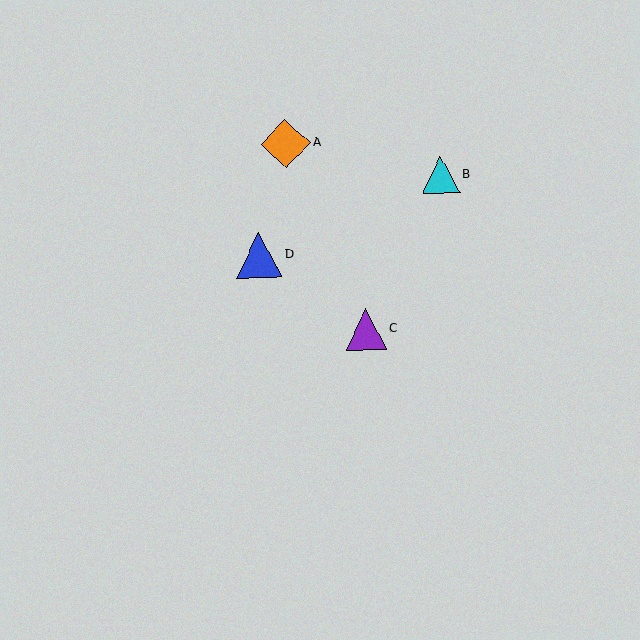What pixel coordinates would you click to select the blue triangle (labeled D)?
Click at (259, 255) to select the blue triangle D.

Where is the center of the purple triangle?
The center of the purple triangle is at (366, 329).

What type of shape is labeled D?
Shape D is a blue triangle.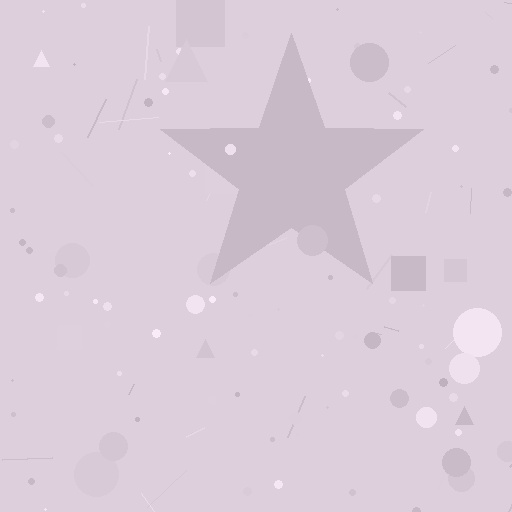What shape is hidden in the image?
A star is hidden in the image.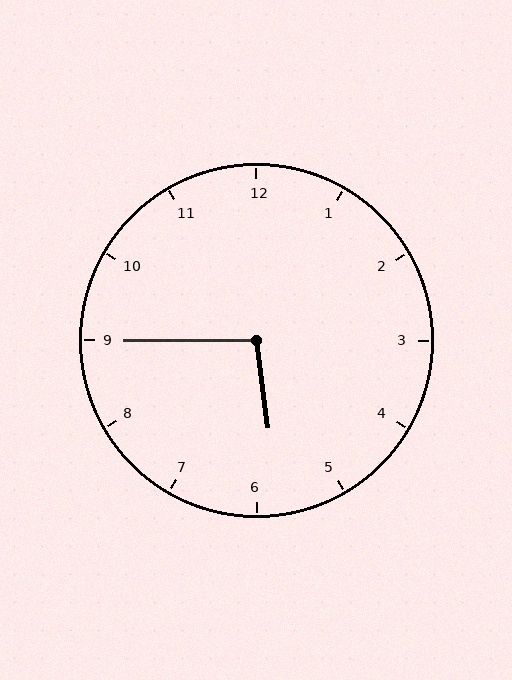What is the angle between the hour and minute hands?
Approximately 98 degrees.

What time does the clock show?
5:45.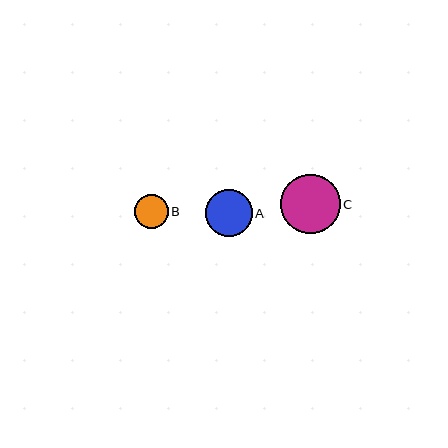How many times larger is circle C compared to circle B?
Circle C is approximately 1.8 times the size of circle B.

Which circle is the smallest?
Circle B is the smallest with a size of approximately 34 pixels.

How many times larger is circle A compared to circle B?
Circle A is approximately 1.4 times the size of circle B.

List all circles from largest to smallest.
From largest to smallest: C, A, B.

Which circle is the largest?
Circle C is the largest with a size of approximately 60 pixels.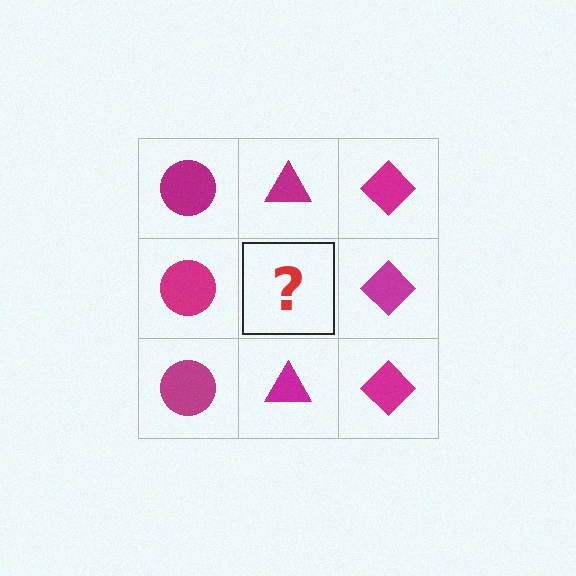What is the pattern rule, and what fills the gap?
The rule is that each column has a consistent shape. The gap should be filled with a magenta triangle.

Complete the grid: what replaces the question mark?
The question mark should be replaced with a magenta triangle.